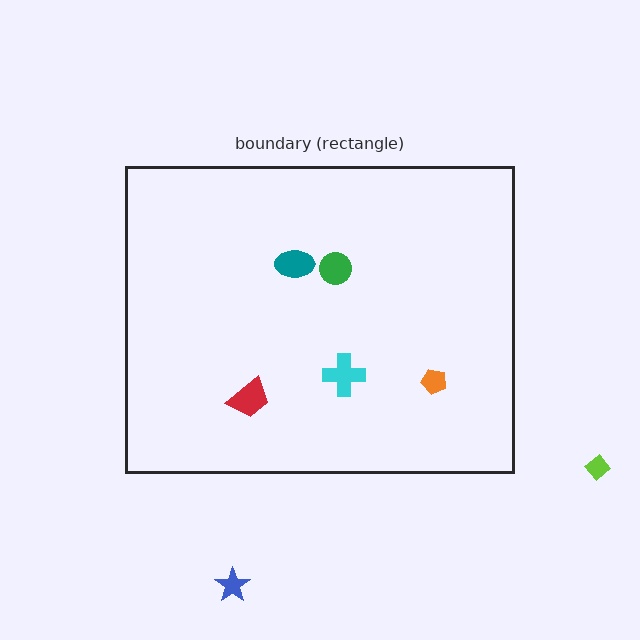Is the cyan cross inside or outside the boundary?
Inside.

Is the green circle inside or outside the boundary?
Inside.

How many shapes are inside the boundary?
5 inside, 2 outside.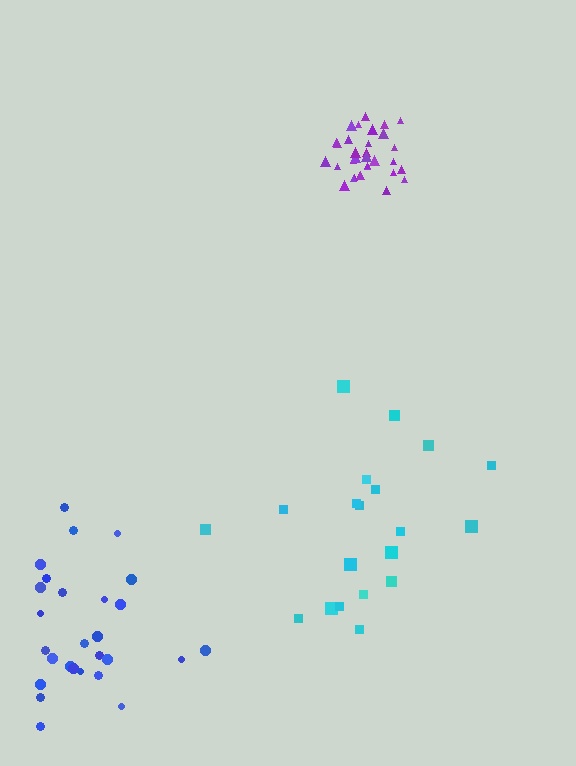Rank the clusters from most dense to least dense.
purple, blue, cyan.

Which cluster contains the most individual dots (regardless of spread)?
Purple (34).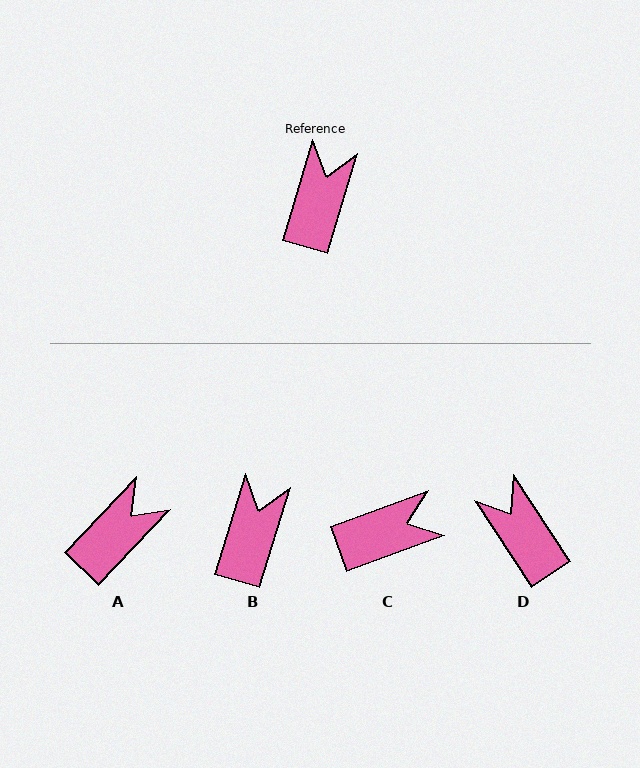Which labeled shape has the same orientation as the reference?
B.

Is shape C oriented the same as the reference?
No, it is off by about 53 degrees.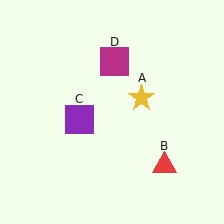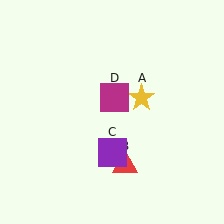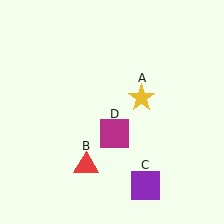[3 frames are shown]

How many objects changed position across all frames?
3 objects changed position: red triangle (object B), purple square (object C), magenta square (object D).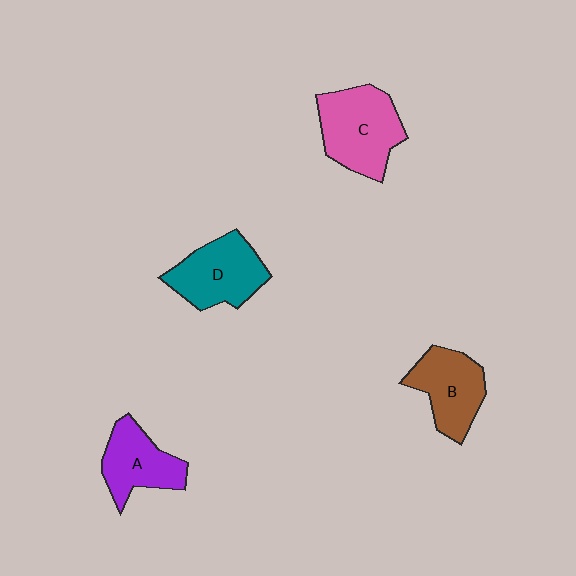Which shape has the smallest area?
Shape A (purple).